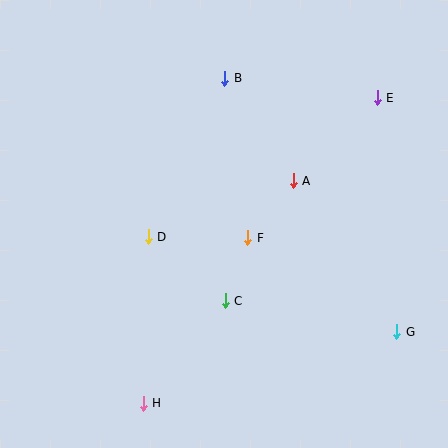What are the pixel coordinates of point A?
Point A is at (293, 181).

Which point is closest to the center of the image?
Point F at (248, 238) is closest to the center.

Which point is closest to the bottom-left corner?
Point H is closest to the bottom-left corner.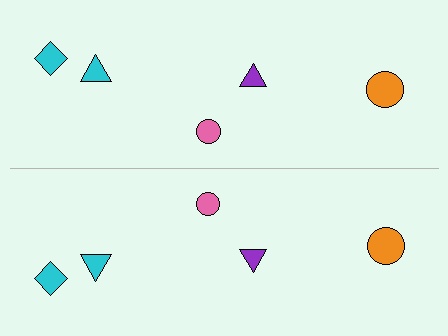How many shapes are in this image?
There are 10 shapes in this image.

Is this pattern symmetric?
Yes, this pattern has bilateral (reflection) symmetry.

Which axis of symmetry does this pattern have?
The pattern has a horizontal axis of symmetry running through the center of the image.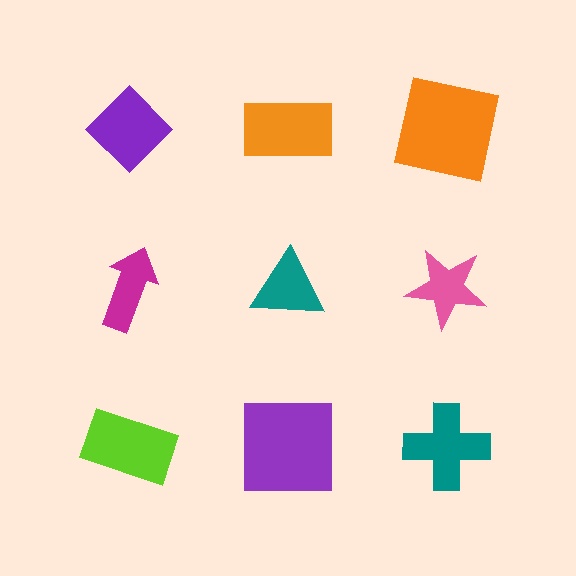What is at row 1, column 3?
An orange square.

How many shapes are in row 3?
3 shapes.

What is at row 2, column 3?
A pink star.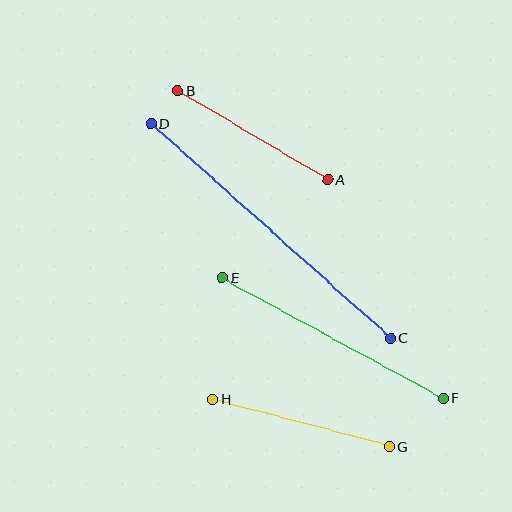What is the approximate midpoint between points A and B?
The midpoint is at approximately (253, 135) pixels.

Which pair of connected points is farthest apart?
Points C and D are farthest apart.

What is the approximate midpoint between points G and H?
The midpoint is at approximately (301, 423) pixels.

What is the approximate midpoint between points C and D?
The midpoint is at approximately (271, 231) pixels.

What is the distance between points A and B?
The distance is approximately 174 pixels.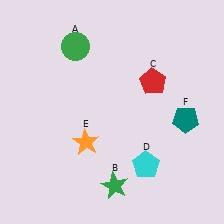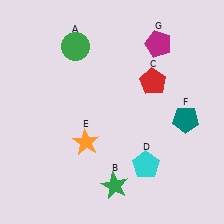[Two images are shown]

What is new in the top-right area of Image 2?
A magenta pentagon (G) was added in the top-right area of Image 2.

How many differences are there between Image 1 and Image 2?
There is 1 difference between the two images.